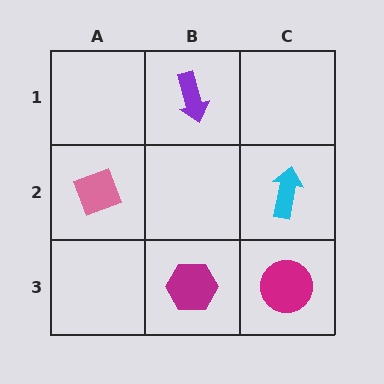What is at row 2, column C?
A cyan arrow.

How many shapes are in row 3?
2 shapes.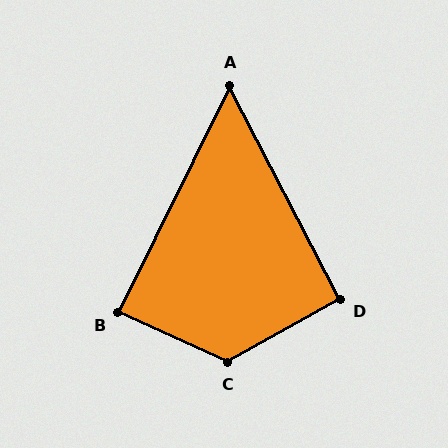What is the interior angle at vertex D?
Approximately 92 degrees (approximately right).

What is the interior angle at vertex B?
Approximately 88 degrees (approximately right).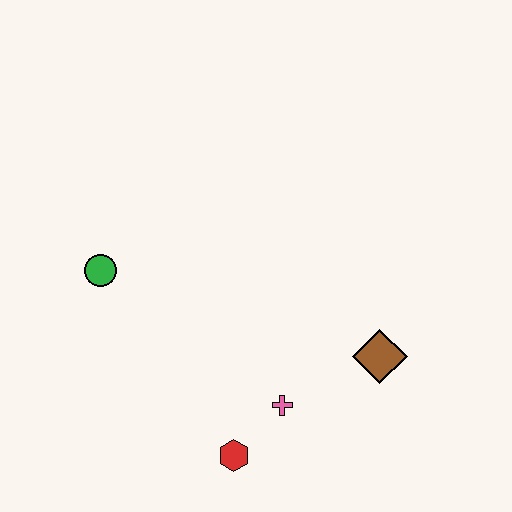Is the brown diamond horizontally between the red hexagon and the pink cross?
No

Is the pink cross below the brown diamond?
Yes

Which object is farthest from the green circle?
The brown diamond is farthest from the green circle.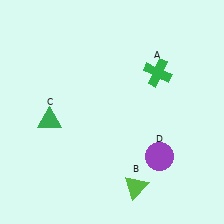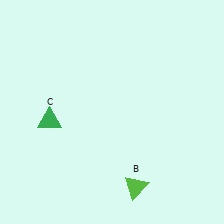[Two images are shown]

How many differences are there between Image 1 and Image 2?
There are 2 differences between the two images.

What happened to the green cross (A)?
The green cross (A) was removed in Image 2. It was in the top-right area of Image 1.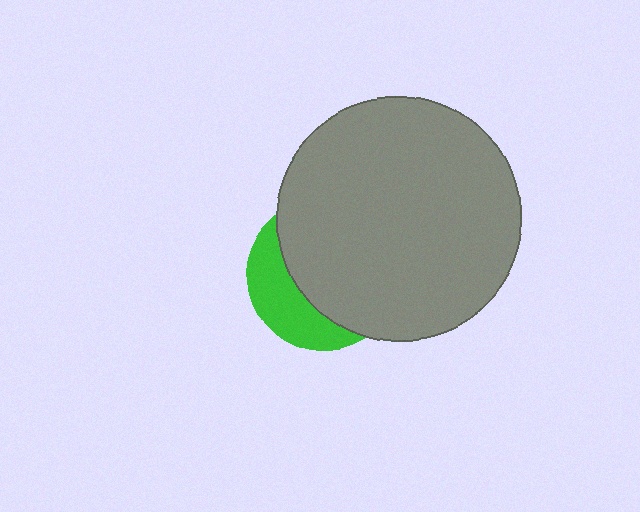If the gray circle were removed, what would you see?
You would see the complete green circle.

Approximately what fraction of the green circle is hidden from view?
Roughly 67% of the green circle is hidden behind the gray circle.